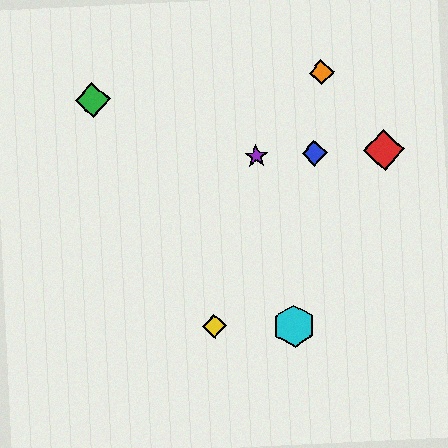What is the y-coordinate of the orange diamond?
The orange diamond is at y≈72.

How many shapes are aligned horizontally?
3 shapes (the red diamond, the blue diamond, the purple star) are aligned horizontally.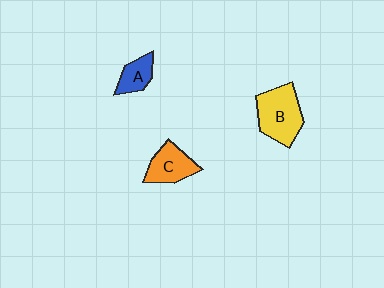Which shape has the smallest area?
Shape A (blue).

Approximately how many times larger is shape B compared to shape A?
Approximately 2.0 times.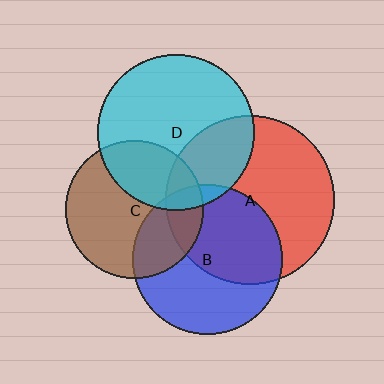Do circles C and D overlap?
Yes.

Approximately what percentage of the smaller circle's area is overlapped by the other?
Approximately 35%.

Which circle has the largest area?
Circle A (red).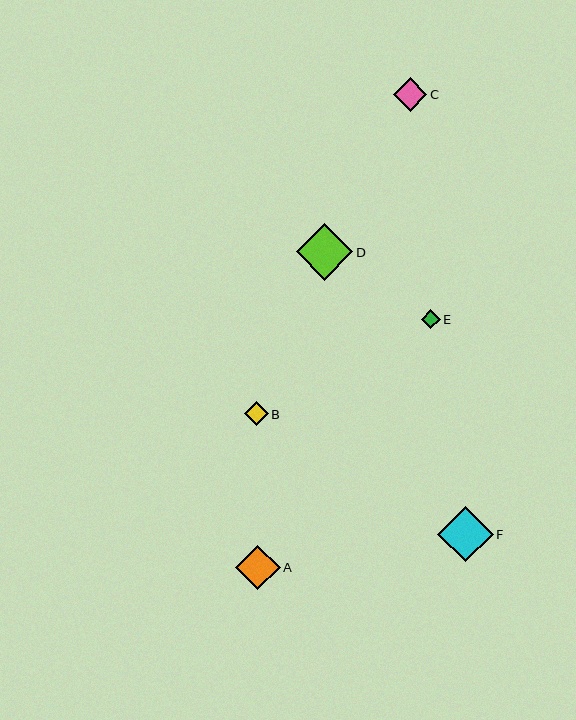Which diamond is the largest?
Diamond D is the largest with a size of approximately 56 pixels.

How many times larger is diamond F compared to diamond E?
Diamond F is approximately 2.9 times the size of diamond E.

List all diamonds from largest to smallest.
From largest to smallest: D, F, A, C, B, E.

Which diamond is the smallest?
Diamond E is the smallest with a size of approximately 19 pixels.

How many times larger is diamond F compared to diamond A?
Diamond F is approximately 1.3 times the size of diamond A.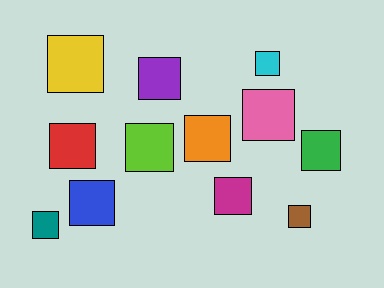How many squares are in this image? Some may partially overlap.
There are 12 squares.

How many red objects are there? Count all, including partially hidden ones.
There is 1 red object.